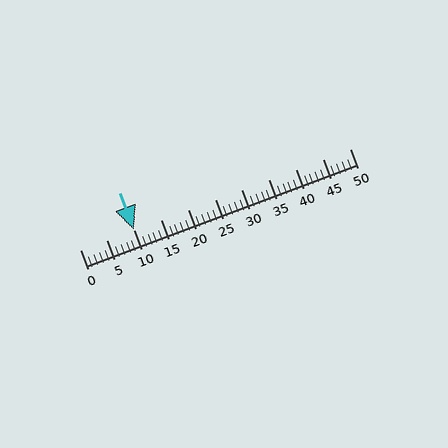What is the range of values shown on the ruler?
The ruler shows values from 0 to 50.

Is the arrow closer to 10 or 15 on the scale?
The arrow is closer to 10.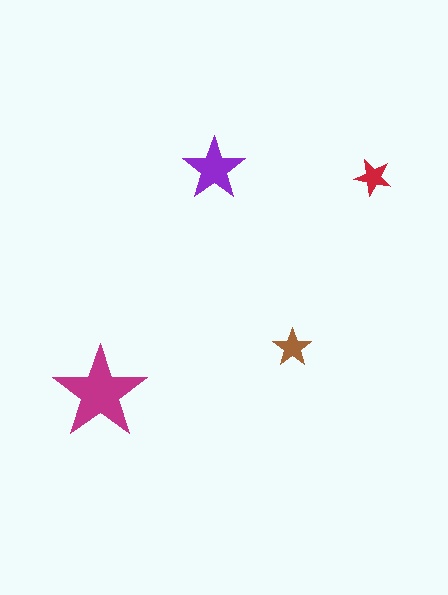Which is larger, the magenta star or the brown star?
The magenta one.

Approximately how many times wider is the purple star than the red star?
About 1.5 times wider.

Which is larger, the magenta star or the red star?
The magenta one.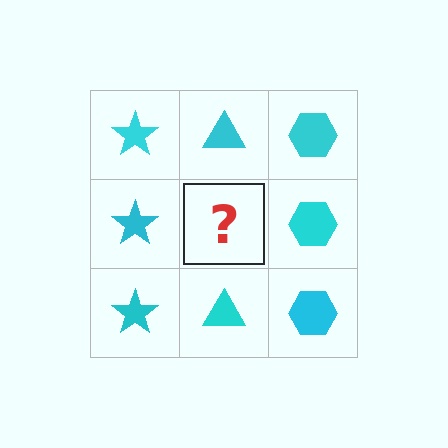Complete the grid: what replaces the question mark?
The question mark should be replaced with a cyan triangle.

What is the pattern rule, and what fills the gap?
The rule is that each column has a consistent shape. The gap should be filled with a cyan triangle.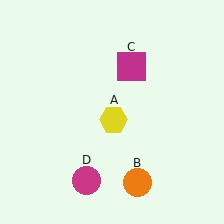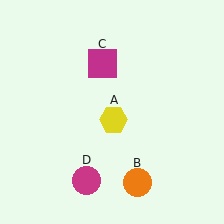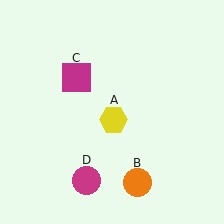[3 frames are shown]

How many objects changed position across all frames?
1 object changed position: magenta square (object C).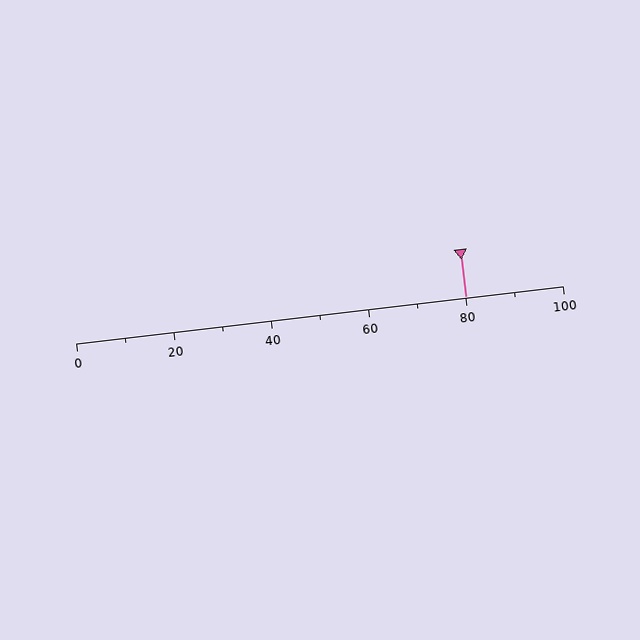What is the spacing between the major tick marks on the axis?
The major ticks are spaced 20 apart.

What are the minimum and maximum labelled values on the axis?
The axis runs from 0 to 100.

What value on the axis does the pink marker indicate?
The marker indicates approximately 80.